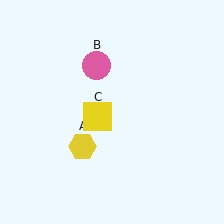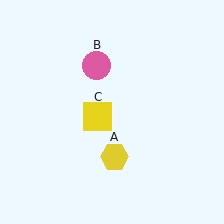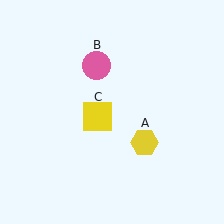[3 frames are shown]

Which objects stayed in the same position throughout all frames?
Pink circle (object B) and yellow square (object C) remained stationary.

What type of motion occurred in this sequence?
The yellow hexagon (object A) rotated counterclockwise around the center of the scene.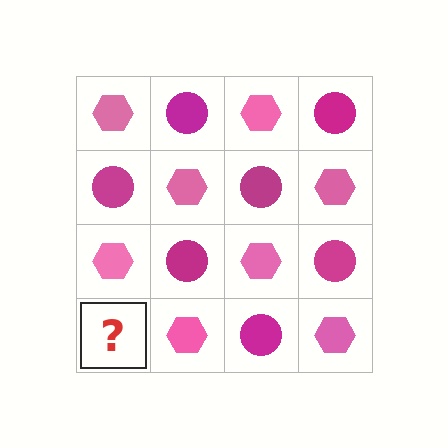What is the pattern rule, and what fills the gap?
The rule is that it alternates pink hexagon and magenta circle in a checkerboard pattern. The gap should be filled with a magenta circle.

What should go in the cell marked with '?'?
The missing cell should contain a magenta circle.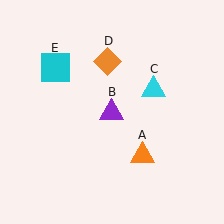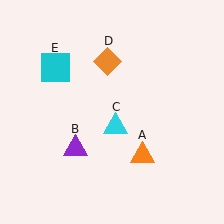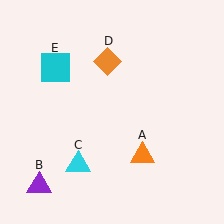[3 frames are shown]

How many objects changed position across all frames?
2 objects changed position: purple triangle (object B), cyan triangle (object C).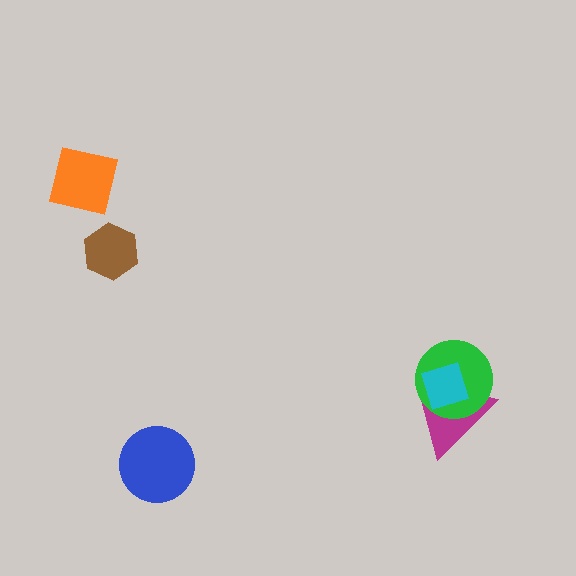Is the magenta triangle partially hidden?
Yes, it is partially covered by another shape.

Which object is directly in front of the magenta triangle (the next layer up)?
The green circle is directly in front of the magenta triangle.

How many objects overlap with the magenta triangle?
2 objects overlap with the magenta triangle.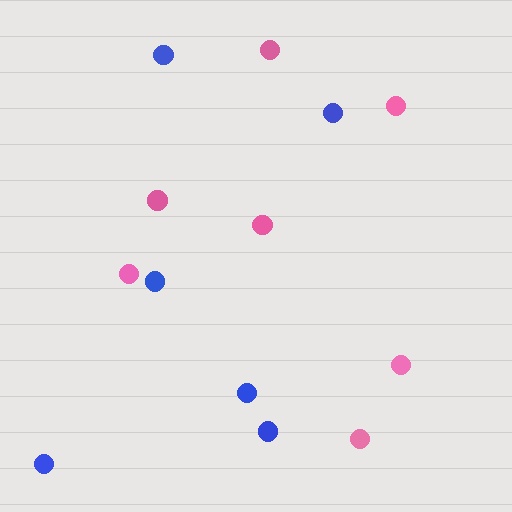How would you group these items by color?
There are 2 groups: one group of blue circles (6) and one group of pink circles (7).